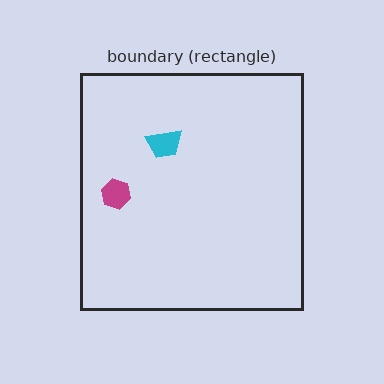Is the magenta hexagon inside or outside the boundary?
Inside.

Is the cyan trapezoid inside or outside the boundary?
Inside.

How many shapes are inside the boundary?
2 inside, 0 outside.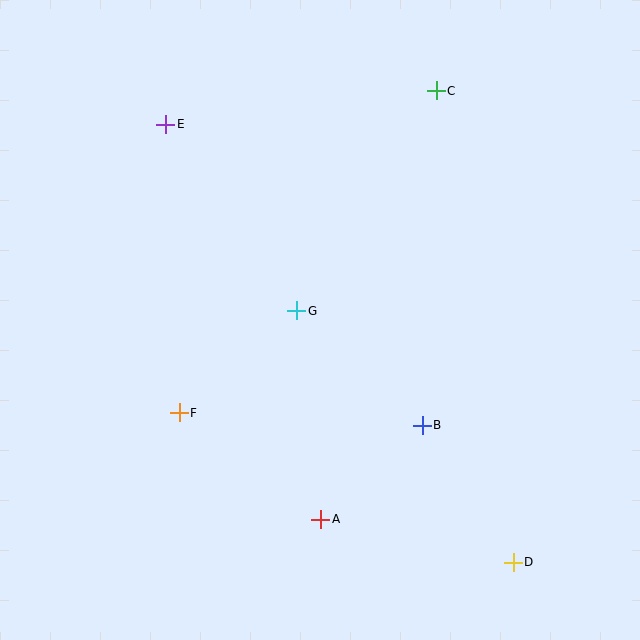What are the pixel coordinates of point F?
Point F is at (179, 413).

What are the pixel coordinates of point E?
Point E is at (166, 124).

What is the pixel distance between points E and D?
The distance between E and D is 559 pixels.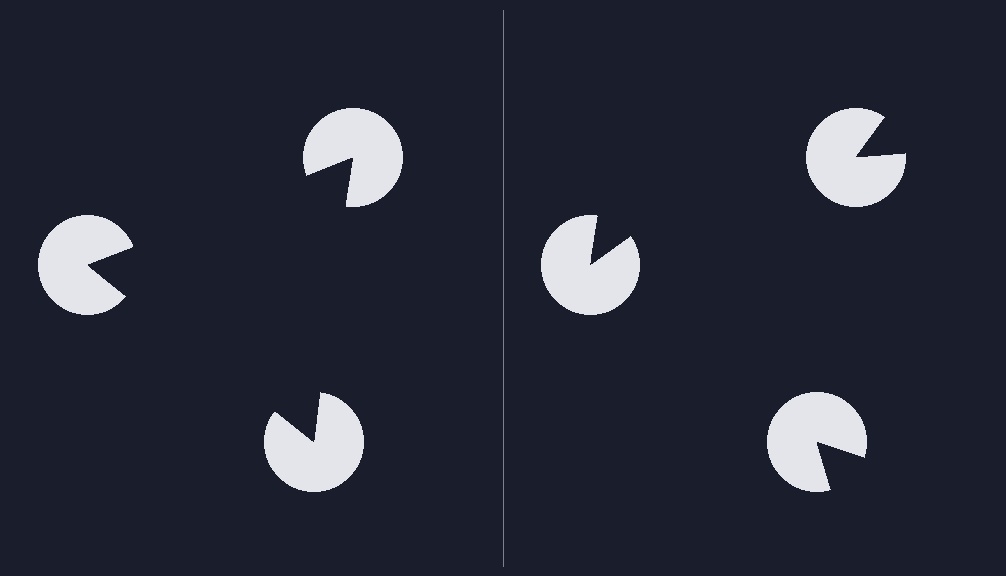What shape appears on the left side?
An illusory triangle.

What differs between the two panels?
The pac-man discs are positioned identically on both sides; only the wedge orientations differ. On the left they align to a triangle; on the right they are misaligned.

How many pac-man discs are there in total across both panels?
6 — 3 on each side.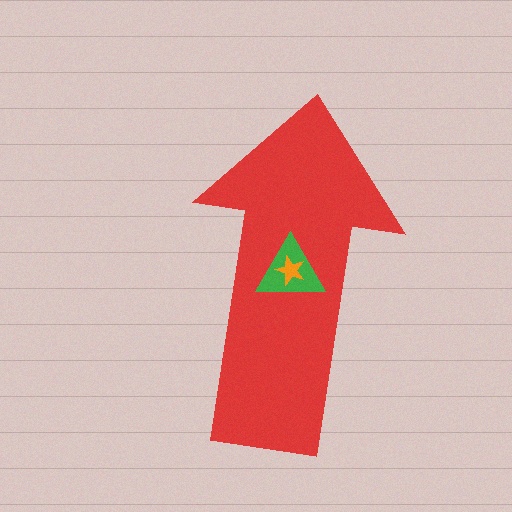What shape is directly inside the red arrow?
The green triangle.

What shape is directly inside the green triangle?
The orange star.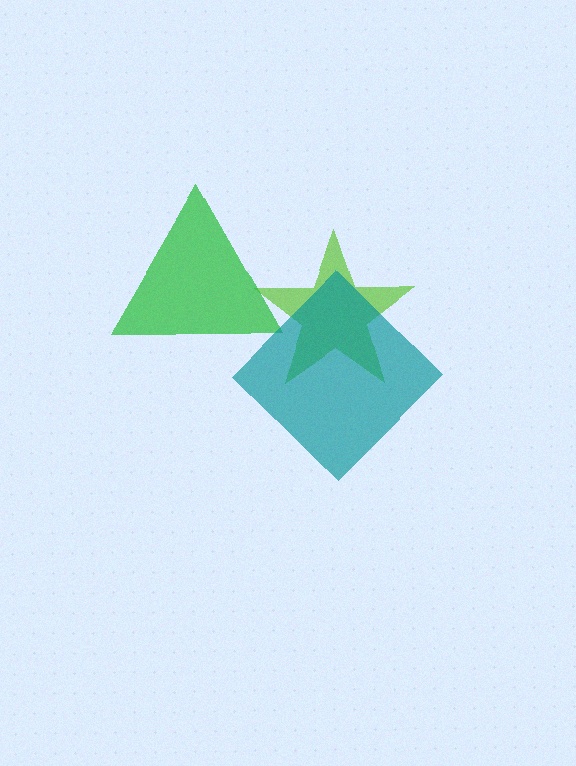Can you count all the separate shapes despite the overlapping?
Yes, there are 3 separate shapes.